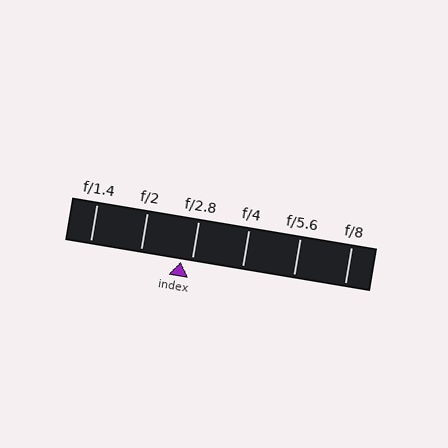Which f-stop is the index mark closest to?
The index mark is closest to f/2.8.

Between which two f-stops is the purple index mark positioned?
The index mark is between f/2 and f/2.8.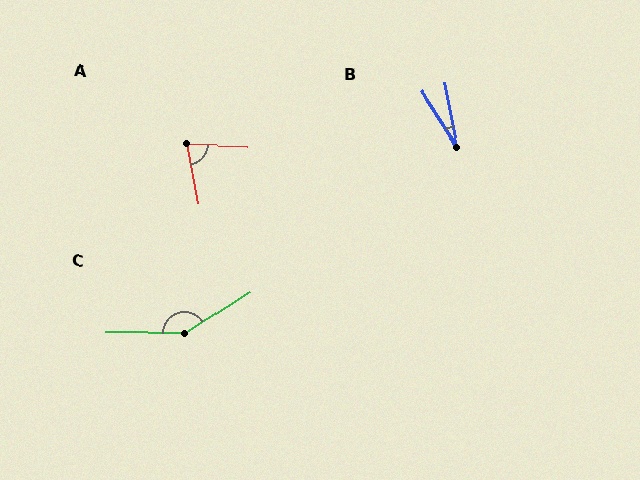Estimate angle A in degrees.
Approximately 77 degrees.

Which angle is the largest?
C, at approximately 147 degrees.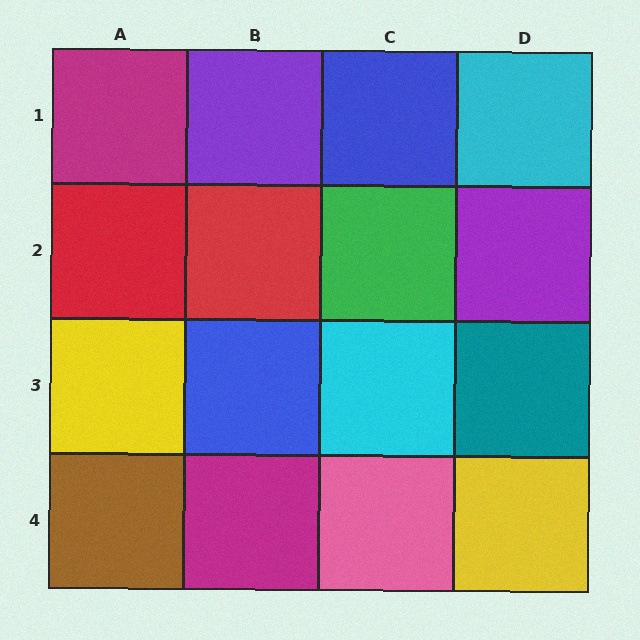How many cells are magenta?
2 cells are magenta.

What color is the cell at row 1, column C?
Blue.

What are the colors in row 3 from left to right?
Yellow, blue, cyan, teal.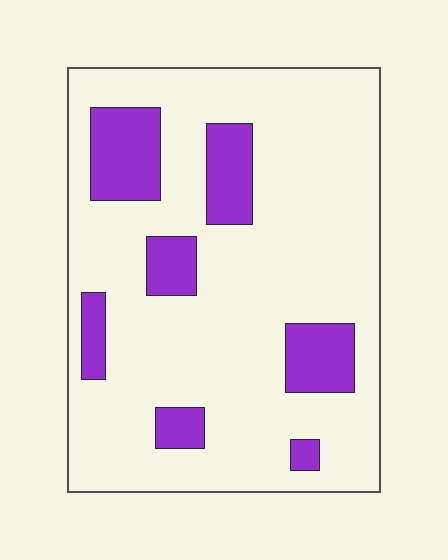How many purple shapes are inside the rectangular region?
7.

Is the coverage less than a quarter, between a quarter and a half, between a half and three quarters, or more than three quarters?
Less than a quarter.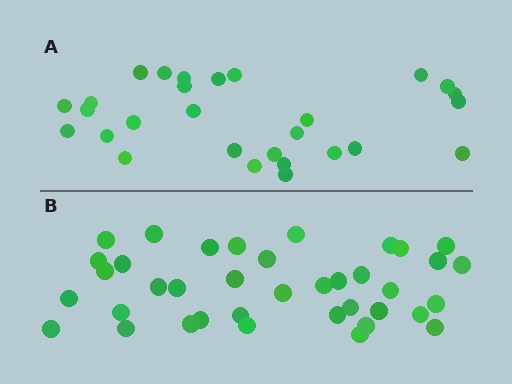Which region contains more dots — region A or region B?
Region B (the bottom region) has more dots.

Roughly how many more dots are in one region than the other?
Region B has roughly 10 or so more dots than region A.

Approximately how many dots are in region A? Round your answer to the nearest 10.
About 30 dots. (The exact count is 28, which rounds to 30.)